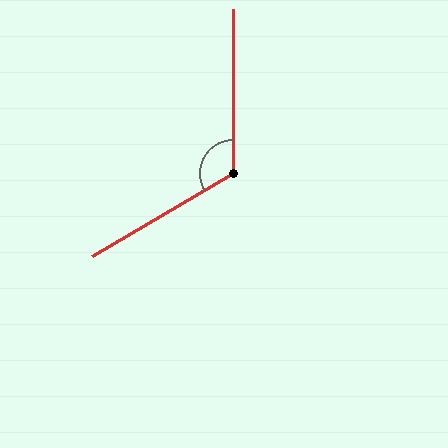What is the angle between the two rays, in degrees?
Approximately 121 degrees.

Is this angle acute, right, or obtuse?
It is obtuse.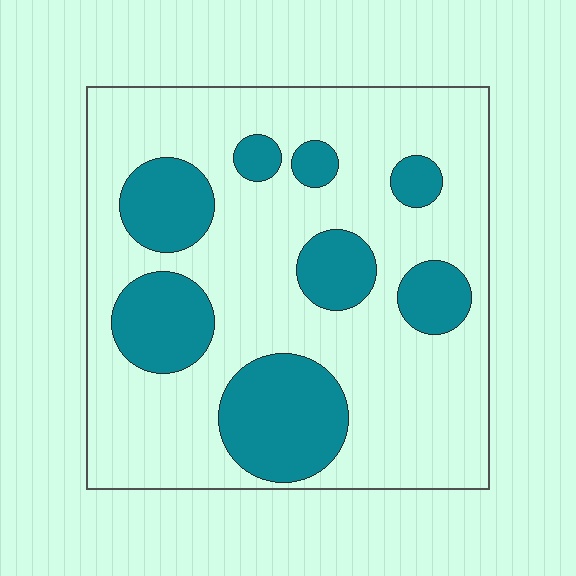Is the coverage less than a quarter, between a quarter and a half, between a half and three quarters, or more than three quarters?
Between a quarter and a half.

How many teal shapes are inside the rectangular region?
8.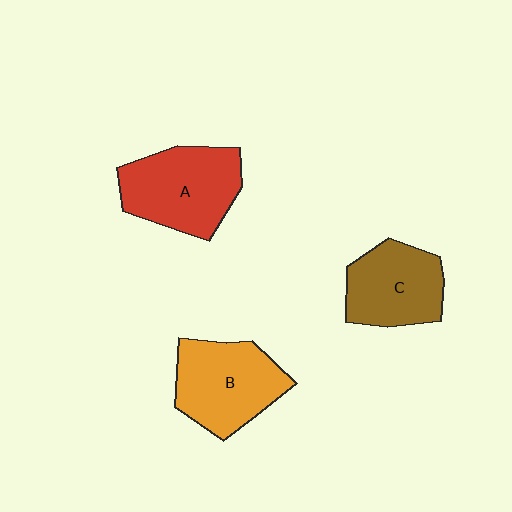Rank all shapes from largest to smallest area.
From largest to smallest: A (red), B (orange), C (brown).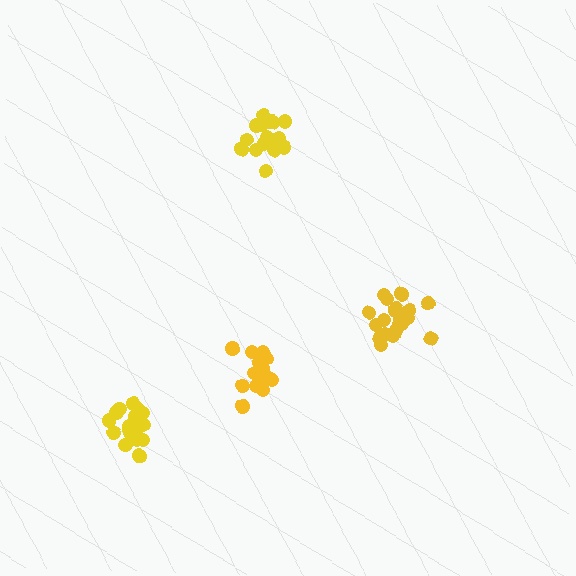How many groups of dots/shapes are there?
There are 4 groups.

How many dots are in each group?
Group 1: 16 dots, Group 2: 21 dots, Group 3: 16 dots, Group 4: 20 dots (73 total).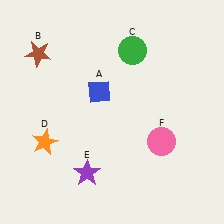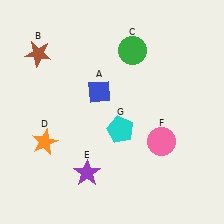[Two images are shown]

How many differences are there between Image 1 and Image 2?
There is 1 difference between the two images.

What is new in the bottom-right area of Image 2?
A cyan pentagon (G) was added in the bottom-right area of Image 2.